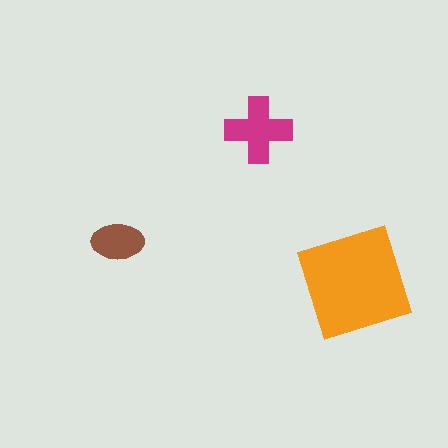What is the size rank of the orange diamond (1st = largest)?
1st.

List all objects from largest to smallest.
The orange diamond, the magenta cross, the brown ellipse.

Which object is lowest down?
The orange diamond is bottommost.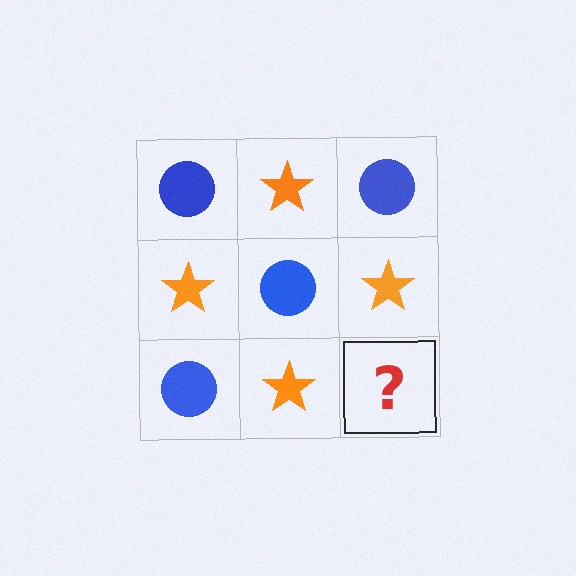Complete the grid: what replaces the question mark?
The question mark should be replaced with a blue circle.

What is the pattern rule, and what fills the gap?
The rule is that it alternates blue circle and orange star in a checkerboard pattern. The gap should be filled with a blue circle.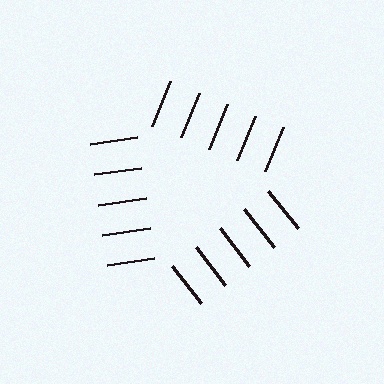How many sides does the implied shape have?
3 sides — the line-ends trace a triangle.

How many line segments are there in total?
15 — 5 along each of the 3 edges.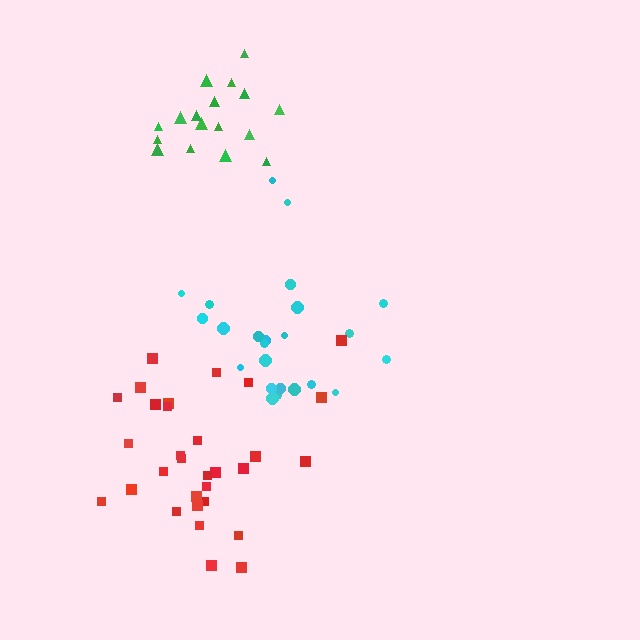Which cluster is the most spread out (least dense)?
Cyan.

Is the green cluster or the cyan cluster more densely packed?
Green.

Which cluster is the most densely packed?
Green.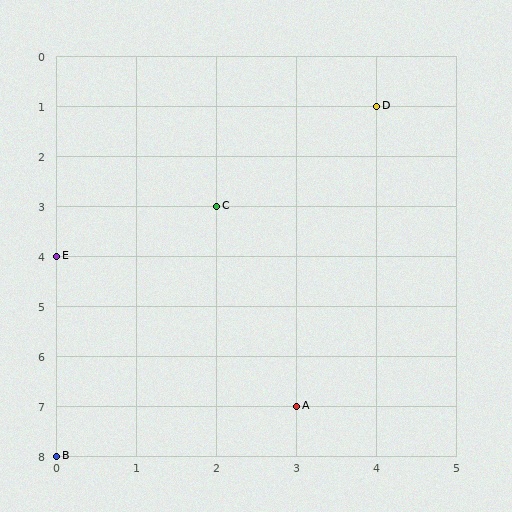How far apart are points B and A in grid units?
Points B and A are 3 columns and 1 row apart (about 3.2 grid units diagonally).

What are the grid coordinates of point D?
Point D is at grid coordinates (4, 1).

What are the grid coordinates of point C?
Point C is at grid coordinates (2, 3).